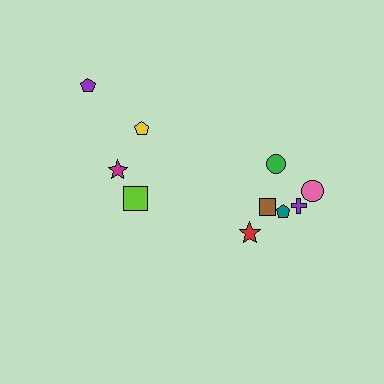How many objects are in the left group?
There are 4 objects.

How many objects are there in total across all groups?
There are 10 objects.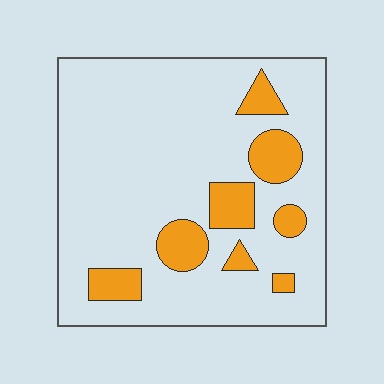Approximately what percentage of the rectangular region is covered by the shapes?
Approximately 15%.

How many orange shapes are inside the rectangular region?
8.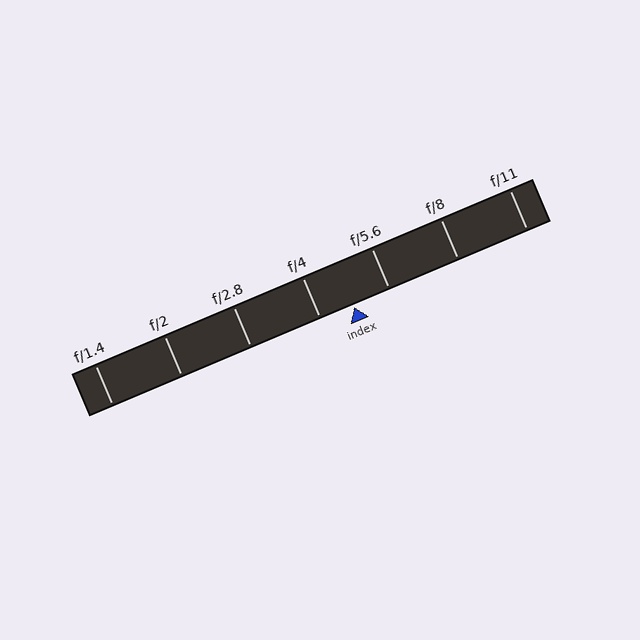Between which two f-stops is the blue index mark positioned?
The index mark is between f/4 and f/5.6.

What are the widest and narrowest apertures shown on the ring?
The widest aperture shown is f/1.4 and the narrowest is f/11.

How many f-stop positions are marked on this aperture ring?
There are 7 f-stop positions marked.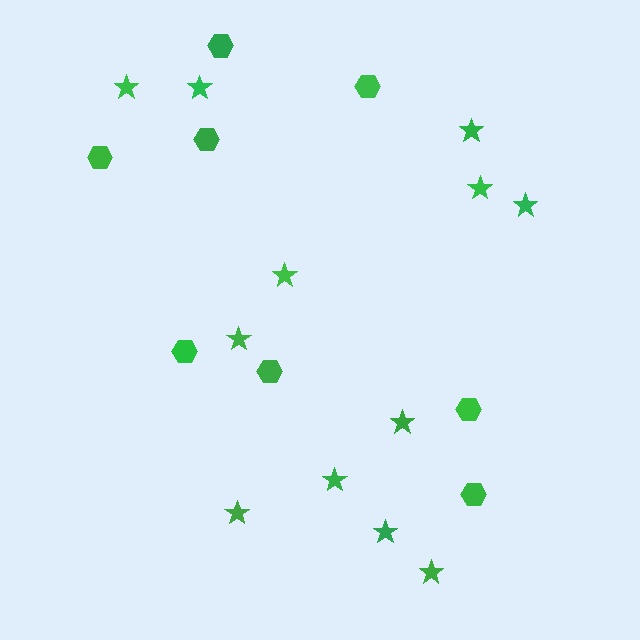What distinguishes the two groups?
There are 2 groups: one group of stars (12) and one group of hexagons (8).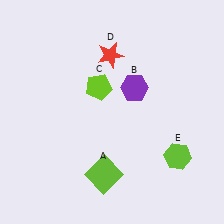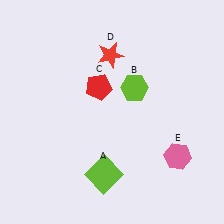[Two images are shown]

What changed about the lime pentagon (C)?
In Image 1, C is lime. In Image 2, it changed to red.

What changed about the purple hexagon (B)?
In Image 1, B is purple. In Image 2, it changed to lime.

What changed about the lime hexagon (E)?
In Image 1, E is lime. In Image 2, it changed to pink.